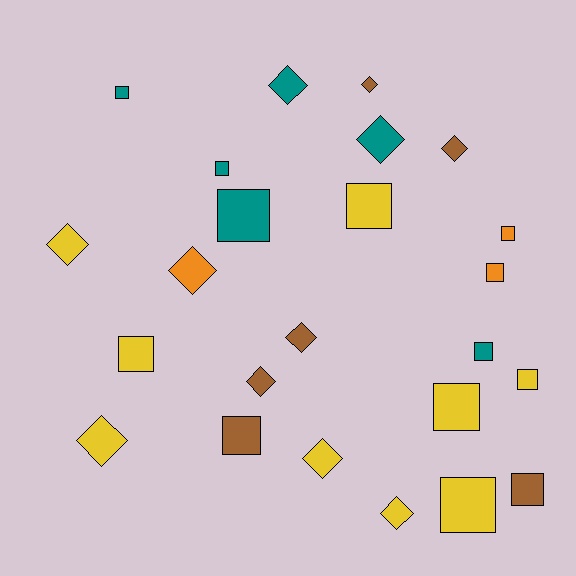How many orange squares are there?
There are 2 orange squares.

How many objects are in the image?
There are 24 objects.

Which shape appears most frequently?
Square, with 13 objects.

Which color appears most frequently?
Yellow, with 9 objects.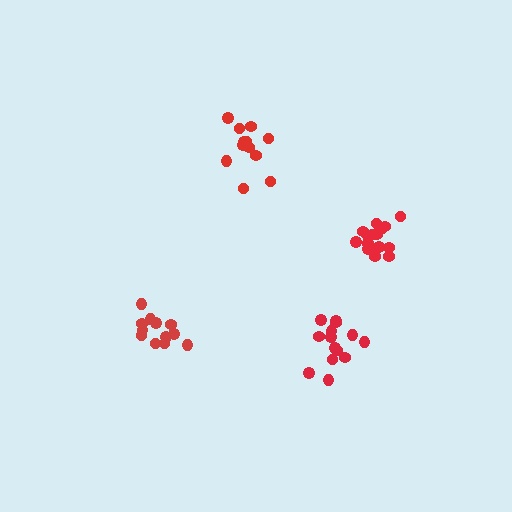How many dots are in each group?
Group 1: 12 dots, Group 2: 14 dots, Group 3: 15 dots, Group 4: 12 dots (53 total).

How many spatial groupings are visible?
There are 4 spatial groupings.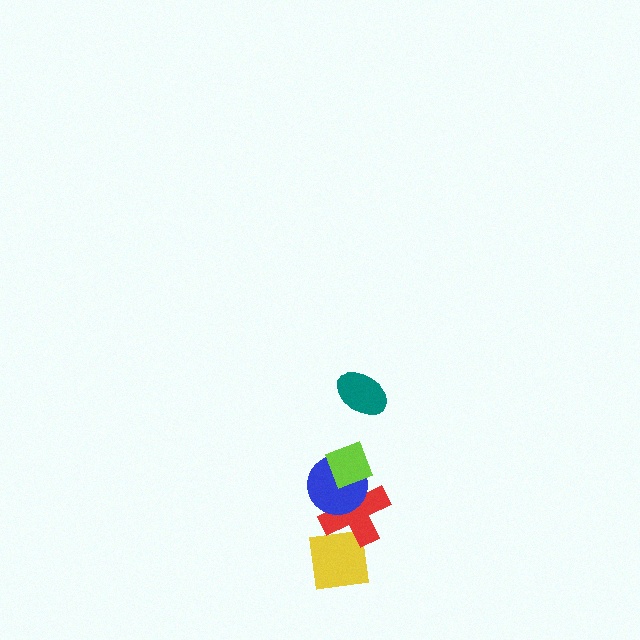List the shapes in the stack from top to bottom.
From top to bottom: the teal ellipse, the lime diamond, the blue circle, the red cross, the yellow square.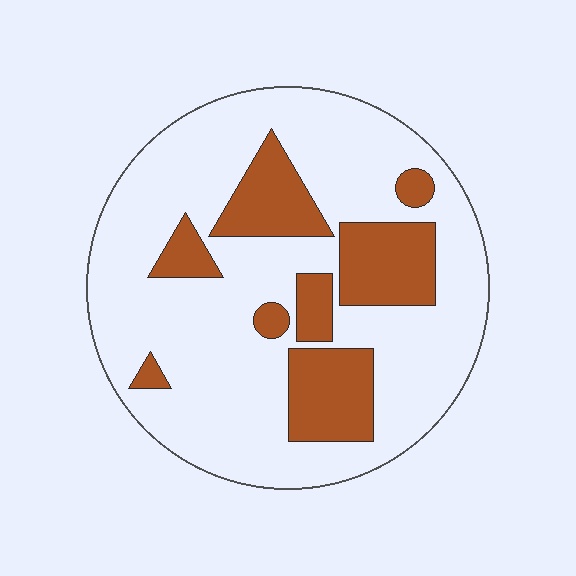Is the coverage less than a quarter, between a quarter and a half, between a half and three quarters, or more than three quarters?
Less than a quarter.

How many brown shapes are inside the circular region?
8.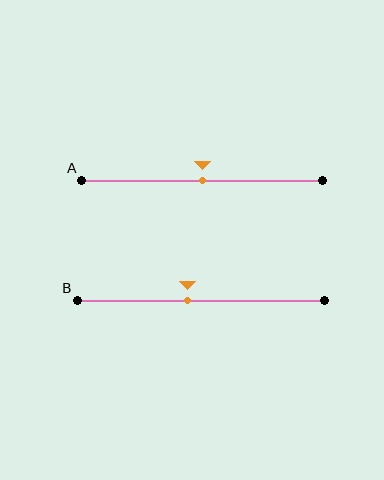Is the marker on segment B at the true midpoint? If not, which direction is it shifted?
No, the marker on segment B is shifted to the left by about 5% of the segment length.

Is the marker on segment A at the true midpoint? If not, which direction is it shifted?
Yes, the marker on segment A is at the true midpoint.